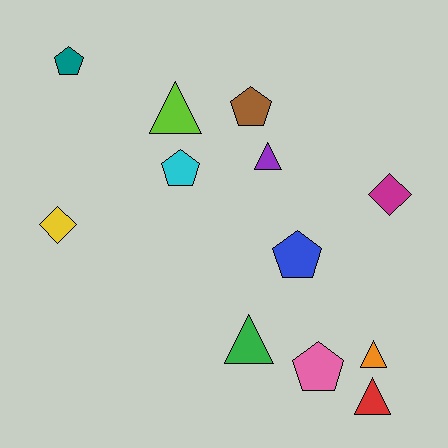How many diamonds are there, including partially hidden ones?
There are 2 diamonds.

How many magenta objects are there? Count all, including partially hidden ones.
There is 1 magenta object.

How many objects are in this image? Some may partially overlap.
There are 12 objects.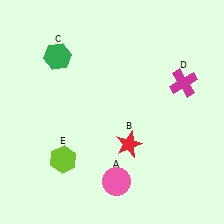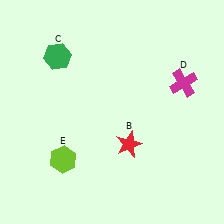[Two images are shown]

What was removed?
The pink circle (A) was removed in Image 2.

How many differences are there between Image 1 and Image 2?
There is 1 difference between the two images.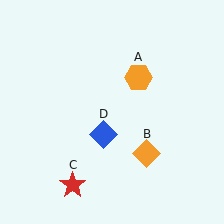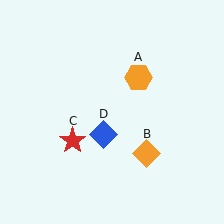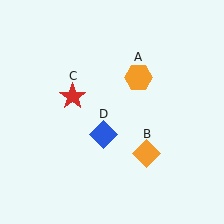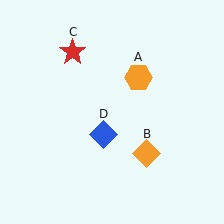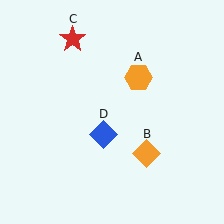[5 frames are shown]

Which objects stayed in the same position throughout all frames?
Orange hexagon (object A) and orange diamond (object B) and blue diamond (object D) remained stationary.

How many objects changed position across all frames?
1 object changed position: red star (object C).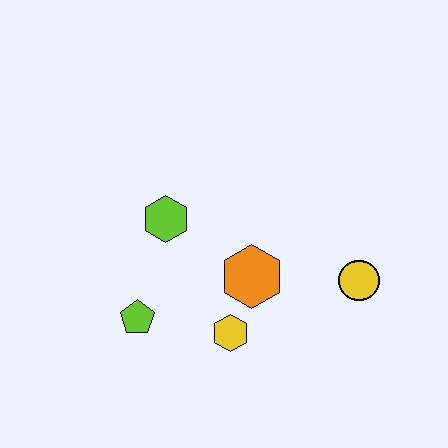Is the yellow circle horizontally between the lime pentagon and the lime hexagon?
No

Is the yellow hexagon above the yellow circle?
No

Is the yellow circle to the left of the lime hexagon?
No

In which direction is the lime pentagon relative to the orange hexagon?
The lime pentagon is to the left of the orange hexagon.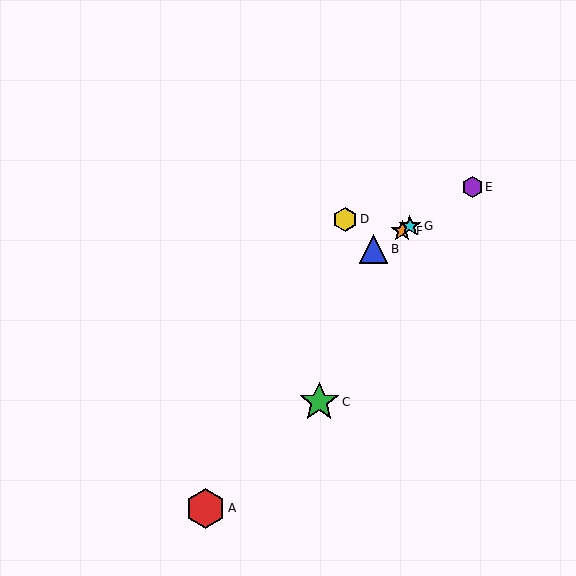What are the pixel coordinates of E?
Object E is at (472, 187).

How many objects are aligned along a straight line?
4 objects (B, E, F, G) are aligned along a straight line.